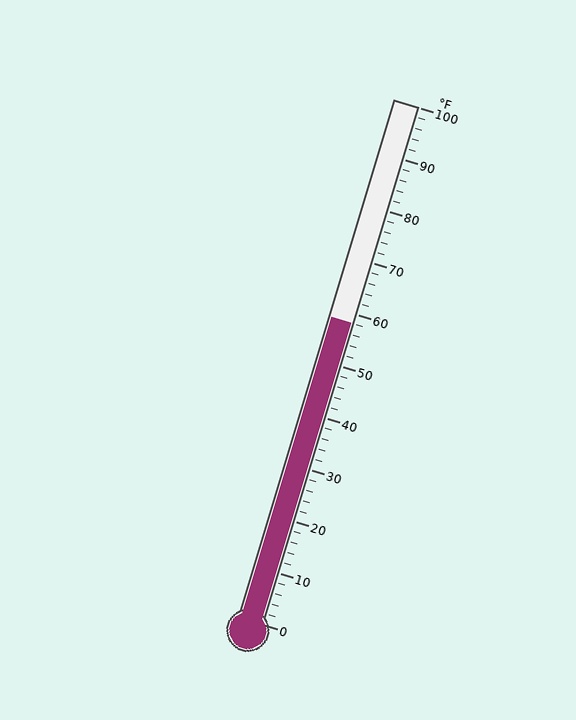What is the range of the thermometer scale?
The thermometer scale ranges from 0°F to 100°F.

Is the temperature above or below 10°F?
The temperature is above 10°F.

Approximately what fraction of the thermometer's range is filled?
The thermometer is filled to approximately 60% of its range.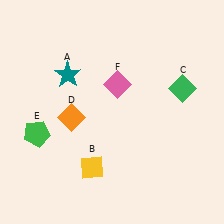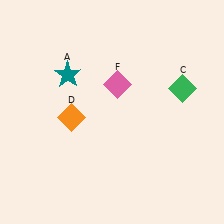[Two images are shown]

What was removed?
The green pentagon (E), the yellow diamond (B) were removed in Image 2.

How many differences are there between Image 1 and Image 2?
There are 2 differences between the two images.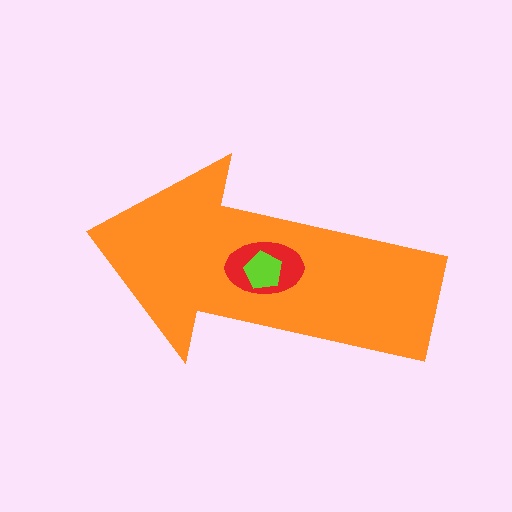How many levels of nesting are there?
3.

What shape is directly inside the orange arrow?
The red ellipse.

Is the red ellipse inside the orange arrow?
Yes.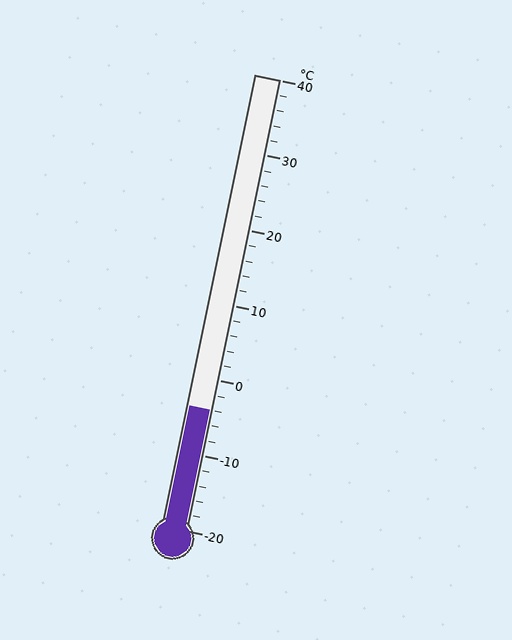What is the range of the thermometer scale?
The thermometer scale ranges from -20°C to 40°C.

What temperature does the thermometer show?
The thermometer shows approximately -4°C.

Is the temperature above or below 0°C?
The temperature is below 0°C.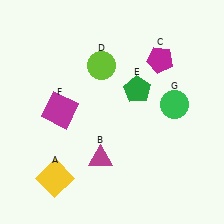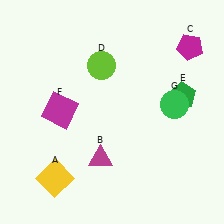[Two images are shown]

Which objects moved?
The objects that moved are: the magenta pentagon (C), the green pentagon (E).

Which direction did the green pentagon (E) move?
The green pentagon (E) moved right.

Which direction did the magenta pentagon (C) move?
The magenta pentagon (C) moved right.